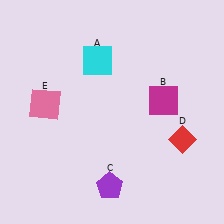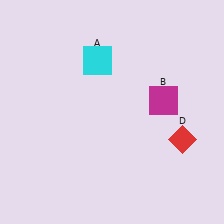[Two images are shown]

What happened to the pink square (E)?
The pink square (E) was removed in Image 2. It was in the top-left area of Image 1.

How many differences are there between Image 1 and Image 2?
There are 2 differences between the two images.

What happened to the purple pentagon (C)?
The purple pentagon (C) was removed in Image 2. It was in the bottom-left area of Image 1.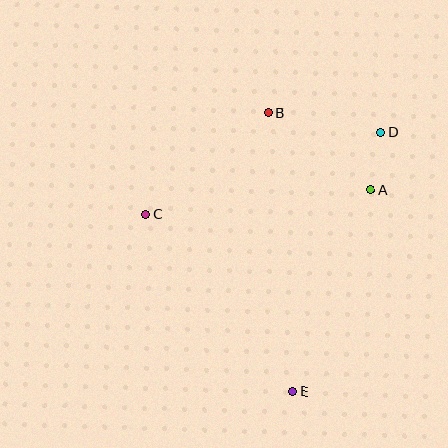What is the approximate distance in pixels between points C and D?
The distance between C and D is approximately 248 pixels.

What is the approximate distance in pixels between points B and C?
The distance between B and C is approximately 159 pixels.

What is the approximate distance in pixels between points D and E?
The distance between D and E is approximately 273 pixels.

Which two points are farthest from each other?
Points B and E are farthest from each other.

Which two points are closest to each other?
Points A and D are closest to each other.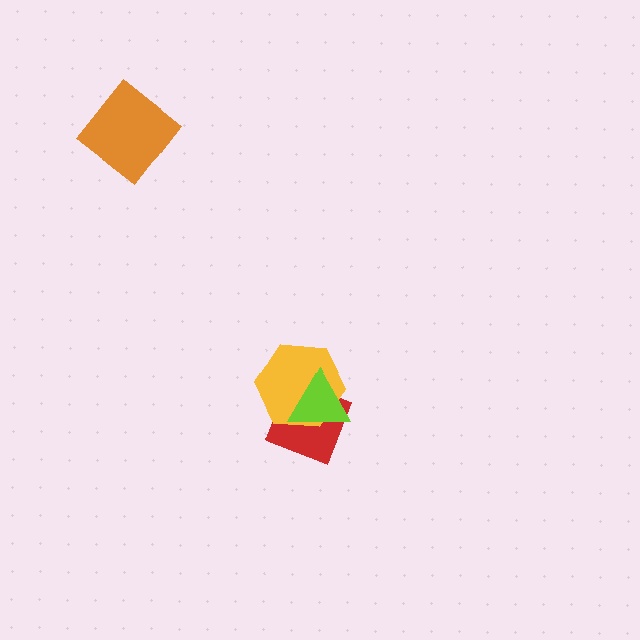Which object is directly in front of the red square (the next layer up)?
The yellow hexagon is directly in front of the red square.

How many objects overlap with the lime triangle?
2 objects overlap with the lime triangle.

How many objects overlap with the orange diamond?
0 objects overlap with the orange diamond.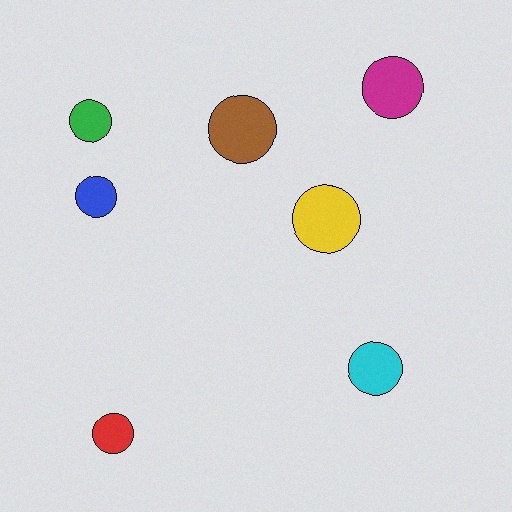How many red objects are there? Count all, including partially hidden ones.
There is 1 red object.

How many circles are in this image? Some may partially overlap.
There are 7 circles.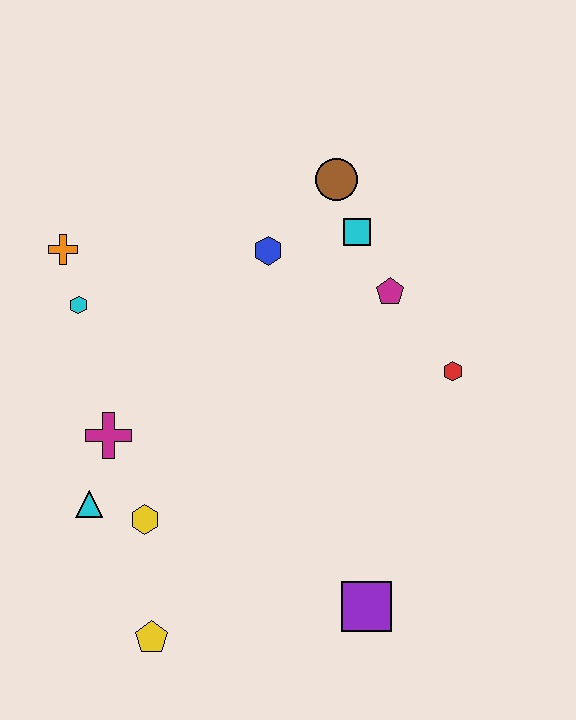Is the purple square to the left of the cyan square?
No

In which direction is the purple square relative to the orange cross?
The purple square is below the orange cross.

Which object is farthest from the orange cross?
The purple square is farthest from the orange cross.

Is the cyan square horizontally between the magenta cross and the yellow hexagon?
No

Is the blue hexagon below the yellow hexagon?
No